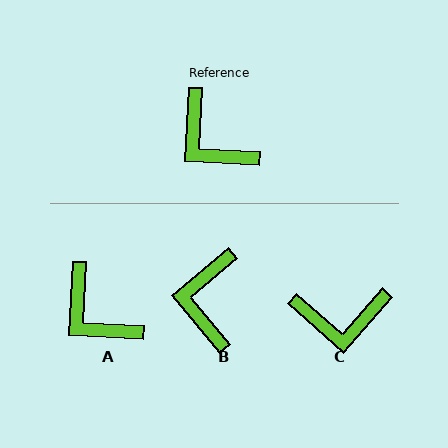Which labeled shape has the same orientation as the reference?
A.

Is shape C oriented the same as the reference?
No, it is off by about 52 degrees.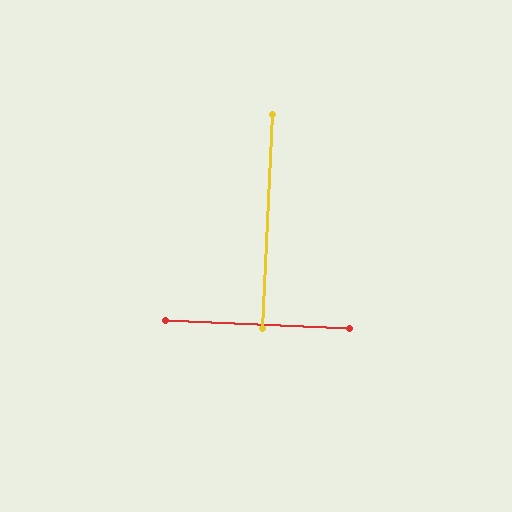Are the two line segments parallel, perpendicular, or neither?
Perpendicular — they meet at approximately 90°.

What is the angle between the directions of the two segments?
Approximately 90 degrees.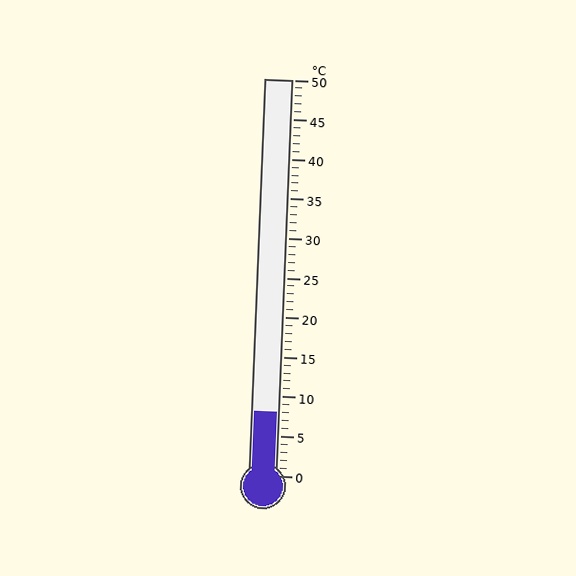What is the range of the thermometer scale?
The thermometer scale ranges from 0°C to 50°C.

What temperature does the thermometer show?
The thermometer shows approximately 8°C.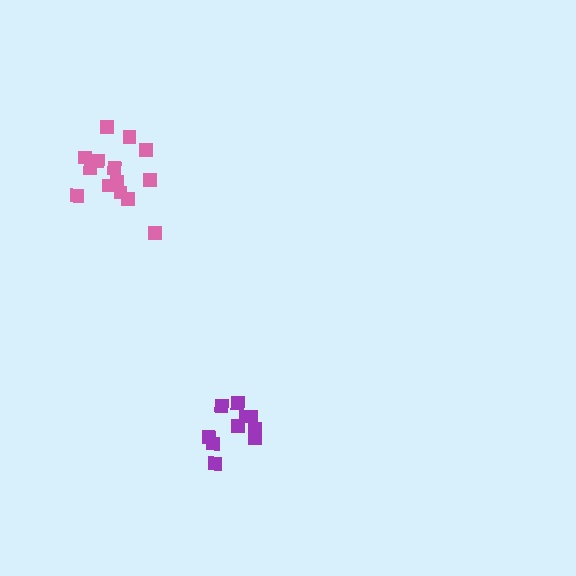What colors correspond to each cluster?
The clusters are colored: pink, purple.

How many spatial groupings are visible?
There are 2 spatial groupings.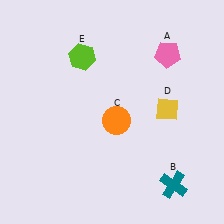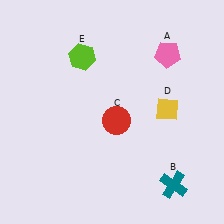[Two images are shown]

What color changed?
The circle (C) changed from orange in Image 1 to red in Image 2.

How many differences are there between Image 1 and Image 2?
There is 1 difference between the two images.